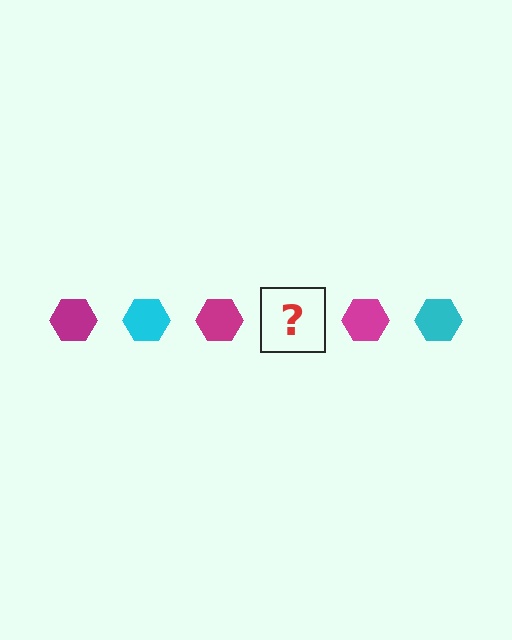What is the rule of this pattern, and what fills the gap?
The rule is that the pattern cycles through magenta, cyan hexagons. The gap should be filled with a cyan hexagon.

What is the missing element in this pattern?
The missing element is a cyan hexagon.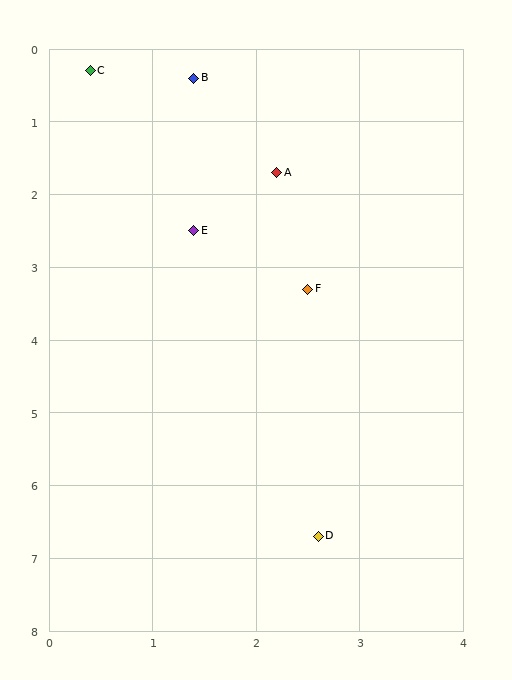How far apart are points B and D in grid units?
Points B and D are about 6.4 grid units apart.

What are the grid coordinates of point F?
Point F is at approximately (2.5, 3.3).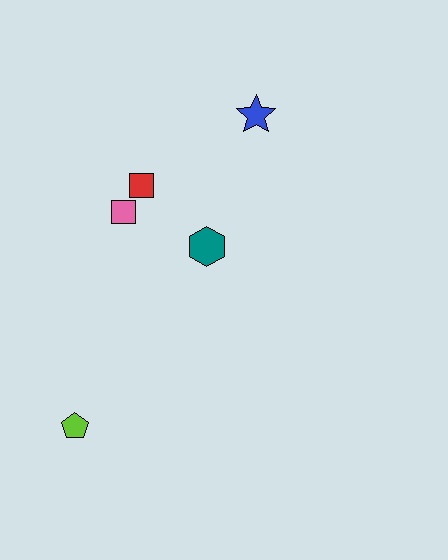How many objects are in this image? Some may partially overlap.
There are 5 objects.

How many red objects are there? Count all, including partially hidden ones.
There is 1 red object.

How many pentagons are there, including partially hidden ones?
There is 1 pentagon.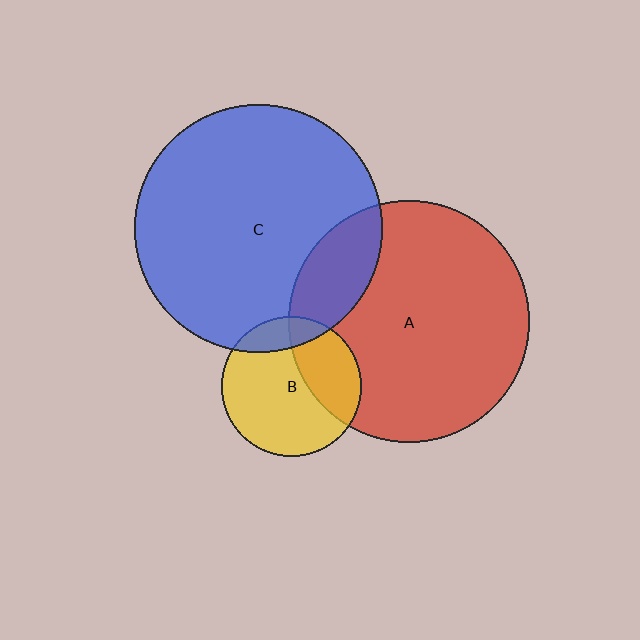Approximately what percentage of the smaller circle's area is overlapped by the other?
Approximately 15%.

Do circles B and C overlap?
Yes.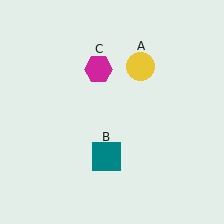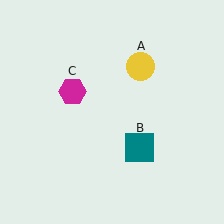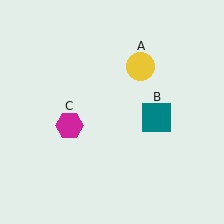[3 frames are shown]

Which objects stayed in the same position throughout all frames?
Yellow circle (object A) remained stationary.